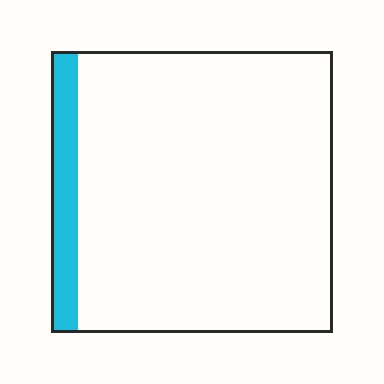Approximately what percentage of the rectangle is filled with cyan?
Approximately 10%.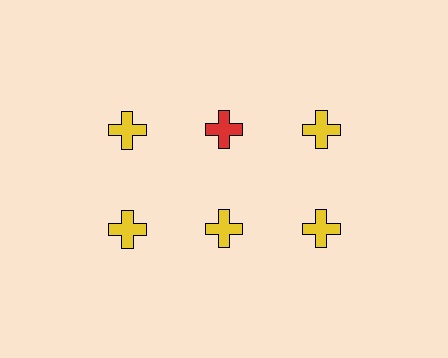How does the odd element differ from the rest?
It has a different color: red instead of yellow.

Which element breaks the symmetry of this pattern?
The red cross in the top row, second from left column breaks the symmetry. All other shapes are yellow crosses.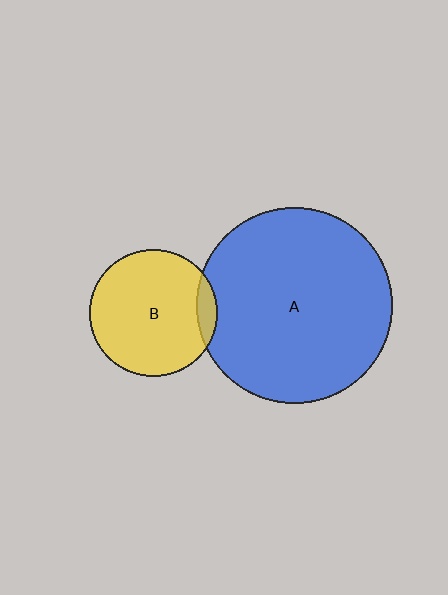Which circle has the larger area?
Circle A (blue).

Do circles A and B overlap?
Yes.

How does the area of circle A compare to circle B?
Approximately 2.4 times.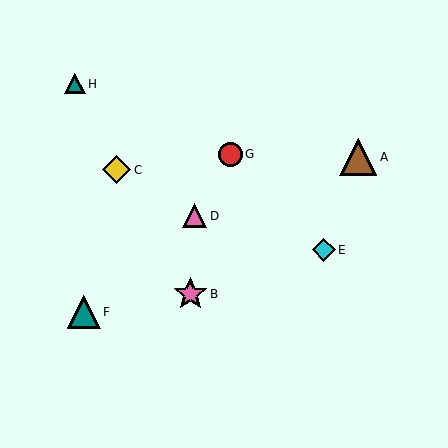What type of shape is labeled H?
Shape H is a teal triangle.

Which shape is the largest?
The brown triangle (labeled A) is the largest.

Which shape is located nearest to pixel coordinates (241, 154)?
The red circle (labeled G) at (230, 154) is nearest to that location.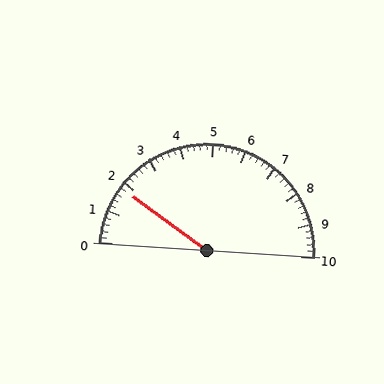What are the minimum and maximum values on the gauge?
The gauge ranges from 0 to 10.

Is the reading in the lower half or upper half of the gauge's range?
The reading is in the lower half of the range (0 to 10).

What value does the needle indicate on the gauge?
The needle indicates approximately 1.8.